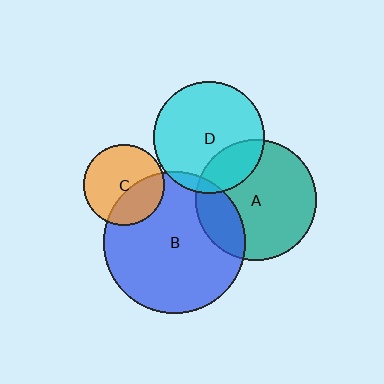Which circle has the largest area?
Circle B (blue).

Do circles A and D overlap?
Yes.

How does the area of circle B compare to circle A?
Approximately 1.4 times.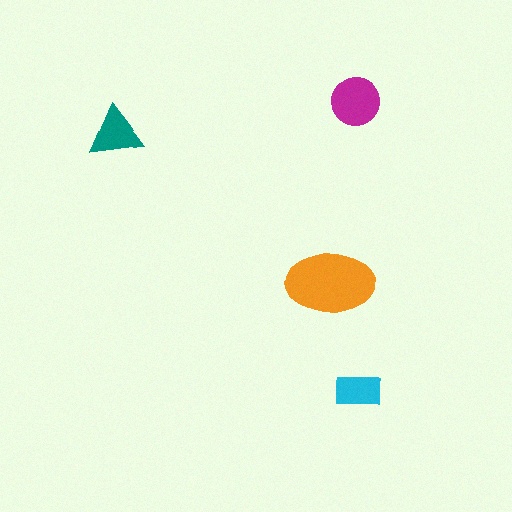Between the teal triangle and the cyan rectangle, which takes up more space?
The teal triangle.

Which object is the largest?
The orange ellipse.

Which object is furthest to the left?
The teal triangle is leftmost.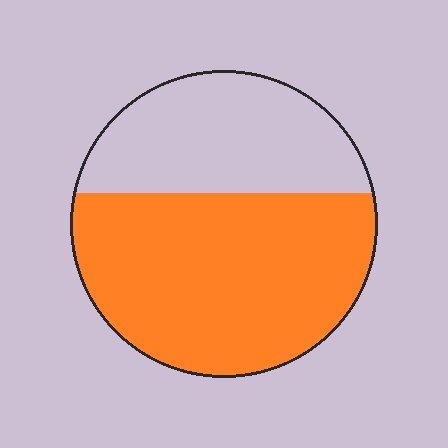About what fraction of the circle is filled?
About five eighths (5/8).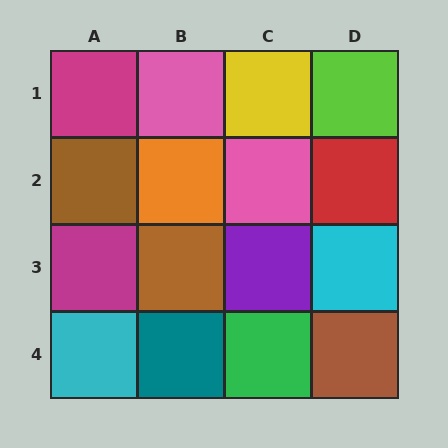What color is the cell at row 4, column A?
Cyan.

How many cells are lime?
1 cell is lime.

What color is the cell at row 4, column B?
Teal.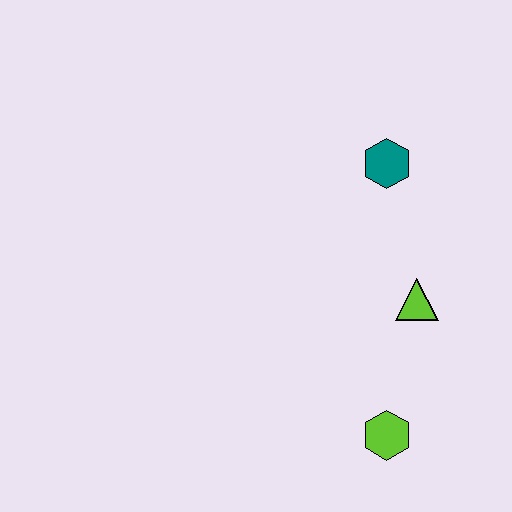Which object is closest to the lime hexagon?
The lime triangle is closest to the lime hexagon.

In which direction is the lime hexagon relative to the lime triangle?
The lime hexagon is below the lime triangle.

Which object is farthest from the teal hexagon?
The lime hexagon is farthest from the teal hexagon.